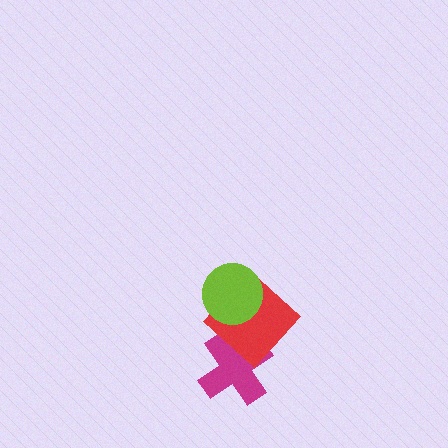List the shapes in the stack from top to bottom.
From top to bottom: the lime circle, the red diamond, the magenta cross.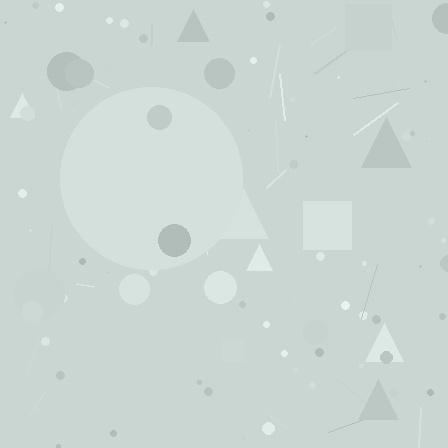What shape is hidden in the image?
A circle is hidden in the image.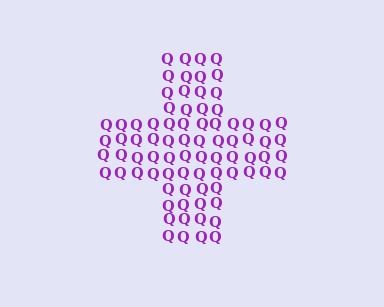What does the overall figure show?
The overall figure shows a cross.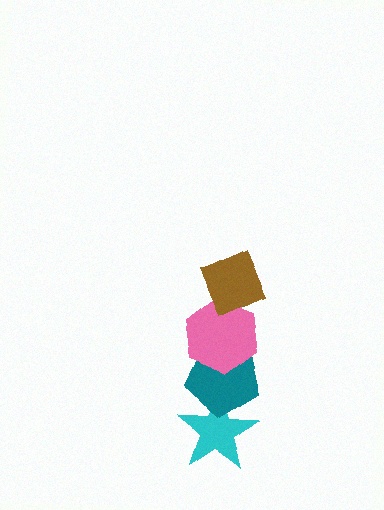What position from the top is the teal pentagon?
The teal pentagon is 3rd from the top.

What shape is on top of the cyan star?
The teal pentagon is on top of the cyan star.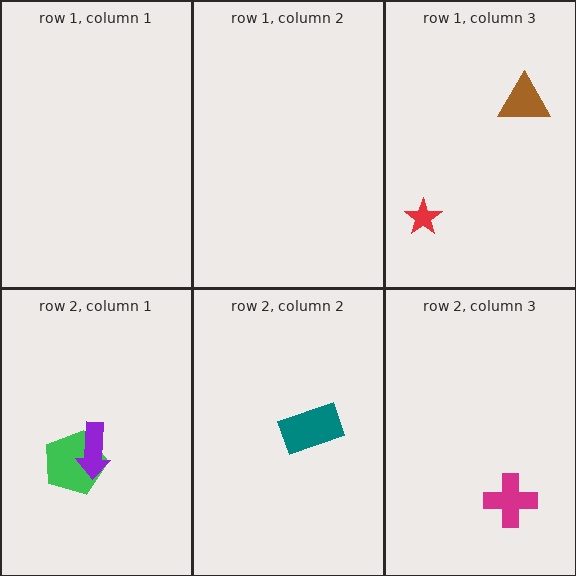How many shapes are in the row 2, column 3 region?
1.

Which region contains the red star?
The row 1, column 3 region.